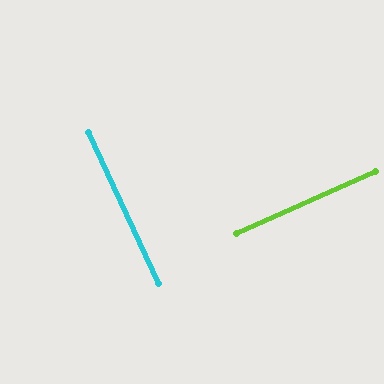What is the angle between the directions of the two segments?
Approximately 89 degrees.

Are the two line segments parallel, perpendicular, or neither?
Perpendicular — they meet at approximately 89°.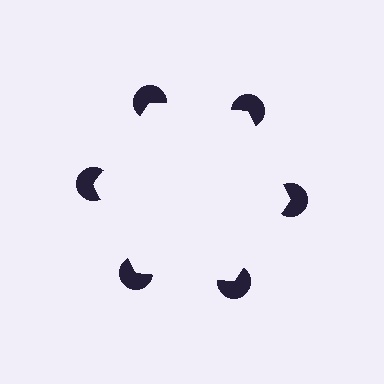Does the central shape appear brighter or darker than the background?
It typically appears slightly brighter than the background, even though no actual brightness change is drawn.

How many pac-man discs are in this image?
There are 6 — one at each vertex of the illusory hexagon.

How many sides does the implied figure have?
6 sides.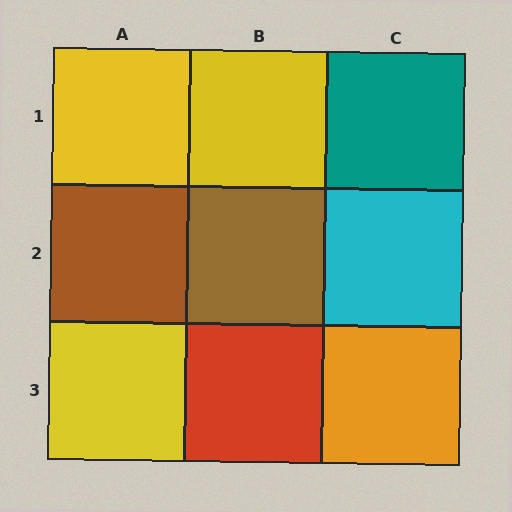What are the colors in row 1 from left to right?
Yellow, yellow, teal.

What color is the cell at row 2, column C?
Cyan.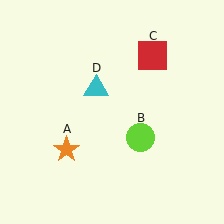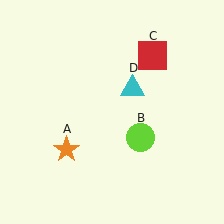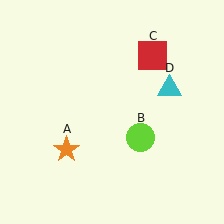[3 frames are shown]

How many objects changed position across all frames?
1 object changed position: cyan triangle (object D).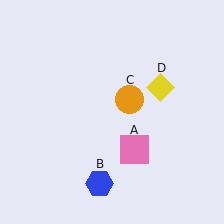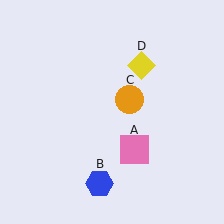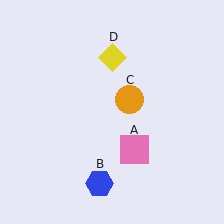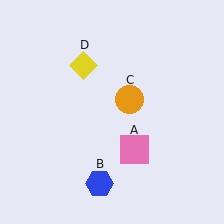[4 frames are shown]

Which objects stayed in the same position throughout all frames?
Pink square (object A) and blue hexagon (object B) and orange circle (object C) remained stationary.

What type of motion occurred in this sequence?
The yellow diamond (object D) rotated counterclockwise around the center of the scene.